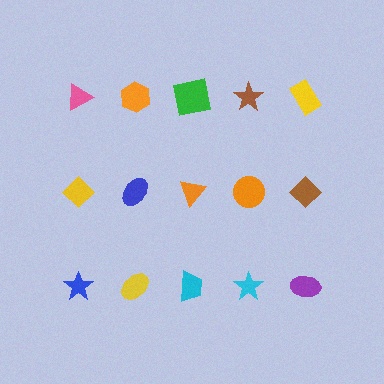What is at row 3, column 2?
A yellow ellipse.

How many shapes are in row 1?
5 shapes.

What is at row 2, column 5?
A brown diamond.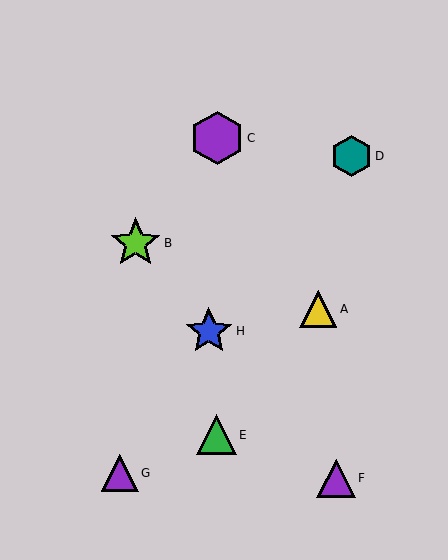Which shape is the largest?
The purple hexagon (labeled C) is the largest.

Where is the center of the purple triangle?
The center of the purple triangle is at (120, 473).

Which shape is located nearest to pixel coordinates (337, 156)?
The teal hexagon (labeled D) at (351, 156) is nearest to that location.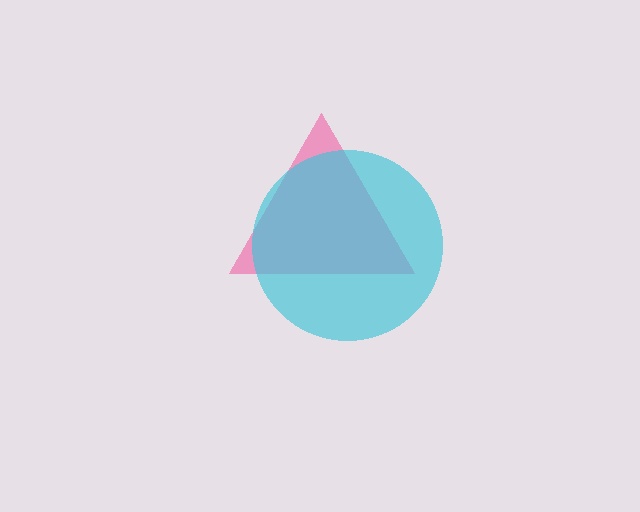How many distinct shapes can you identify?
There are 2 distinct shapes: a pink triangle, a cyan circle.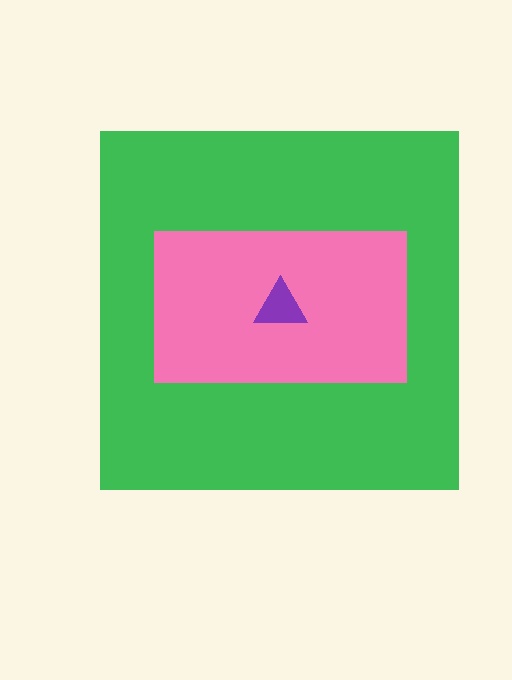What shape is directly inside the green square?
The pink rectangle.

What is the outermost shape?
The green square.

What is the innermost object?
The purple triangle.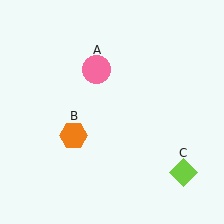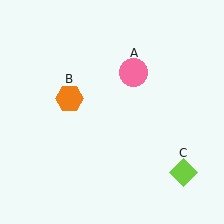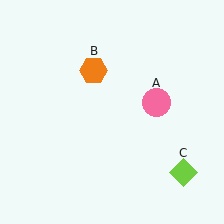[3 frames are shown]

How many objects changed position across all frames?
2 objects changed position: pink circle (object A), orange hexagon (object B).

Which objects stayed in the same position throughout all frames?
Lime diamond (object C) remained stationary.